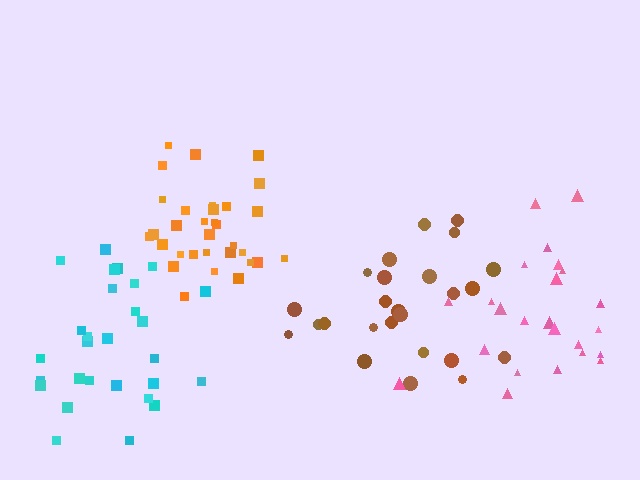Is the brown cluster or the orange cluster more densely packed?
Orange.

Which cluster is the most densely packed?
Orange.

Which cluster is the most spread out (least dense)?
Cyan.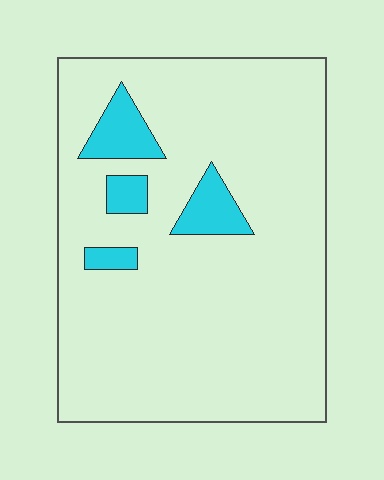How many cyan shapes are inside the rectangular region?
4.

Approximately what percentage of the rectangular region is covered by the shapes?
Approximately 10%.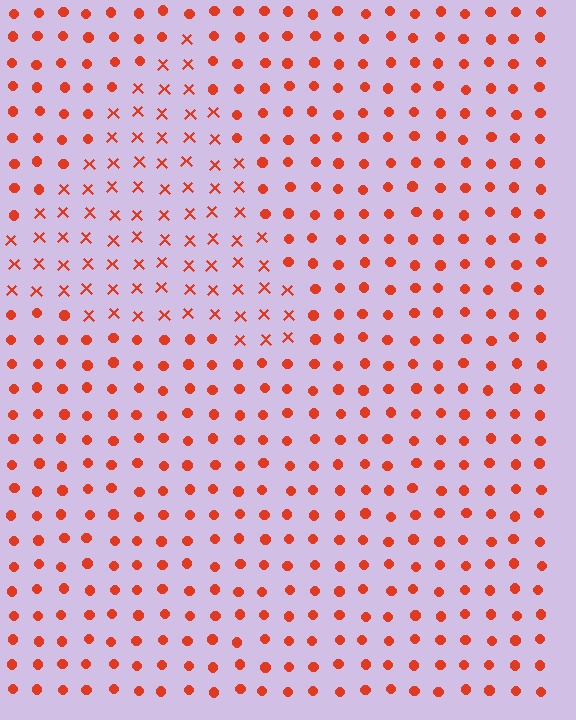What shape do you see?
I see a triangle.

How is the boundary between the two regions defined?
The boundary is defined by a change in element shape: X marks inside vs. circles outside. All elements share the same color and spacing.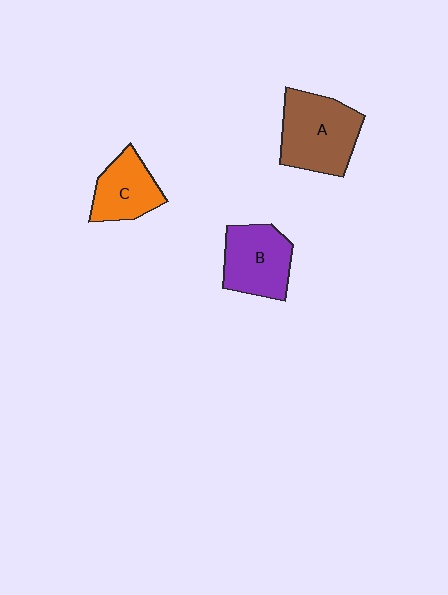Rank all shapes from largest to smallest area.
From largest to smallest: A (brown), B (purple), C (orange).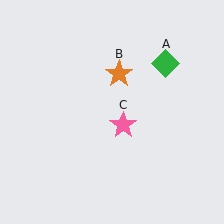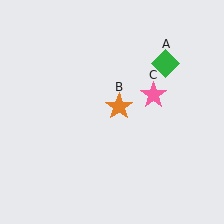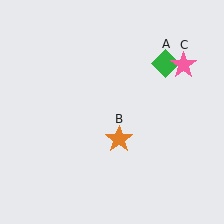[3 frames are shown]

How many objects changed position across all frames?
2 objects changed position: orange star (object B), pink star (object C).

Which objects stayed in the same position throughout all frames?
Green diamond (object A) remained stationary.